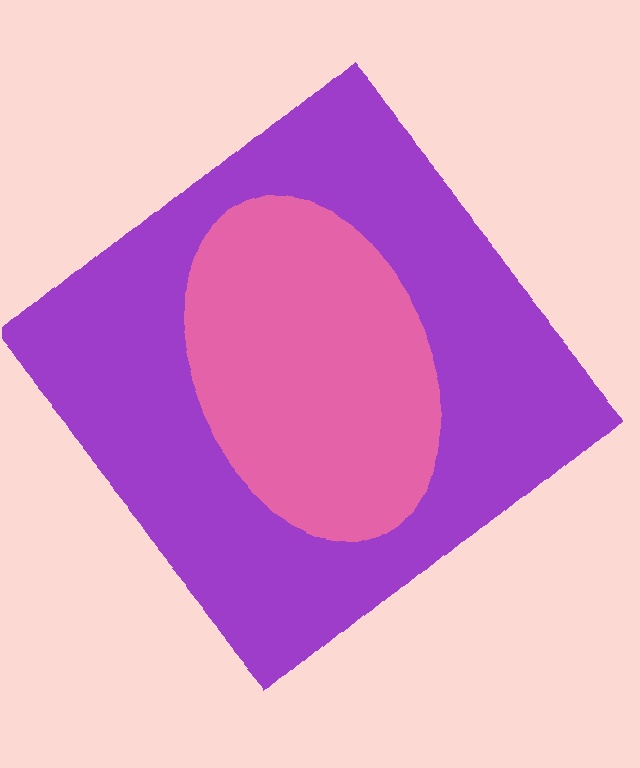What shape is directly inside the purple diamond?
The pink ellipse.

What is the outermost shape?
The purple diamond.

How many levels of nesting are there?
2.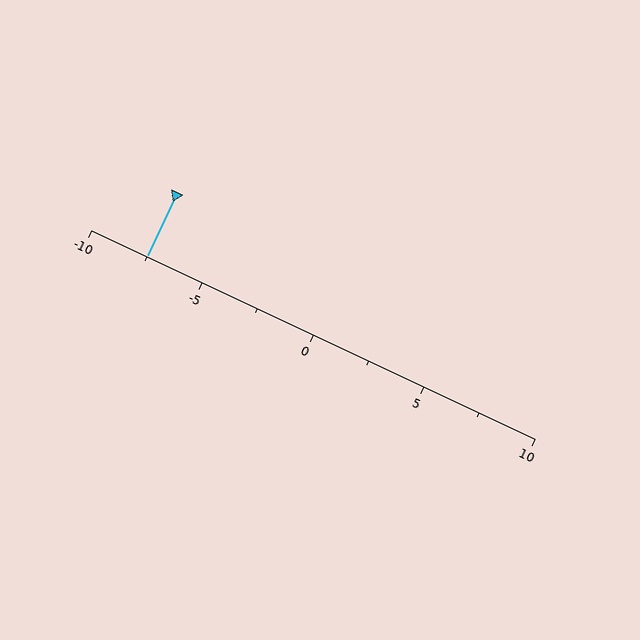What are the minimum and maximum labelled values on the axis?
The axis runs from -10 to 10.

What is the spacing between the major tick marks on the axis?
The major ticks are spaced 5 apart.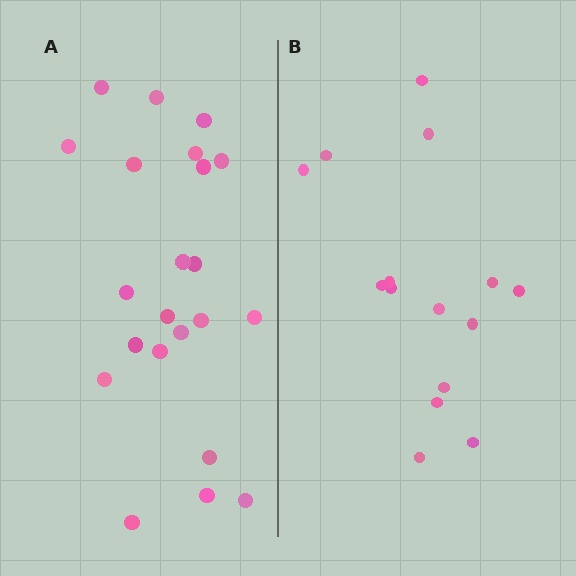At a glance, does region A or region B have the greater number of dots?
Region A (the left region) has more dots.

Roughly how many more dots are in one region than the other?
Region A has roughly 8 or so more dots than region B.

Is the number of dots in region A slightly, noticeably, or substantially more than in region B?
Region A has substantially more. The ratio is roughly 1.5 to 1.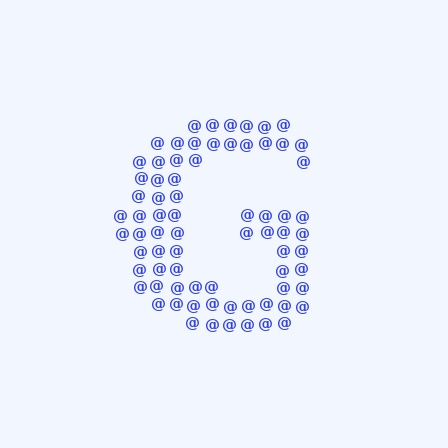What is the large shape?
The large shape is the letter G.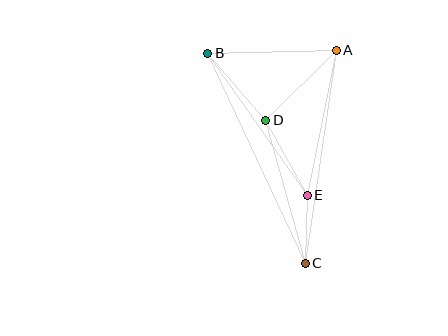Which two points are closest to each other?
Points C and E are closest to each other.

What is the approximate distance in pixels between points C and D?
The distance between C and D is approximately 148 pixels.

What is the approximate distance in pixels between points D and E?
The distance between D and E is approximately 86 pixels.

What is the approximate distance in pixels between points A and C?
The distance between A and C is approximately 215 pixels.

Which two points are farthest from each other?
Points B and C are farthest from each other.